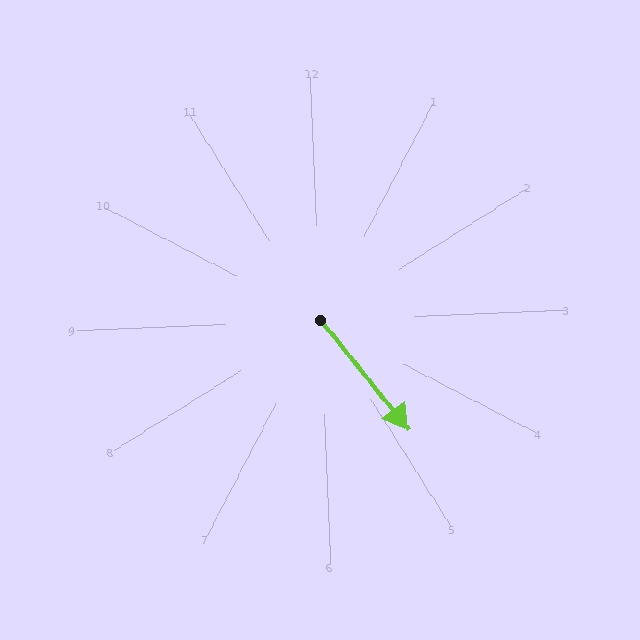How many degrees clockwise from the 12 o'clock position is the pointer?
Approximately 144 degrees.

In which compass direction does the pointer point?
Southeast.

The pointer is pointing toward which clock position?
Roughly 5 o'clock.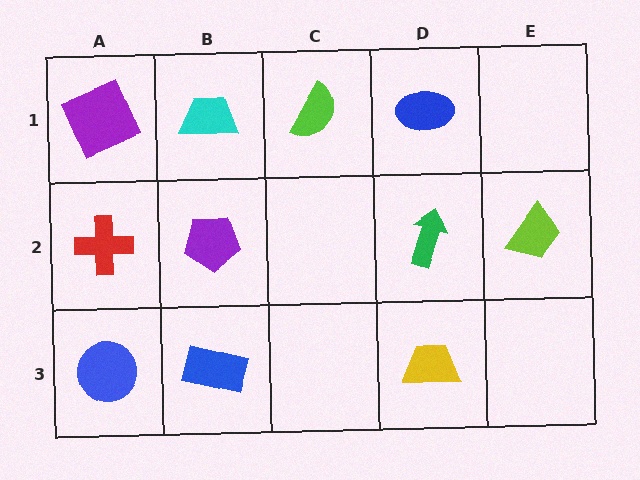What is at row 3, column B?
A blue rectangle.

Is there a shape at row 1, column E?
No, that cell is empty.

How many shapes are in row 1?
4 shapes.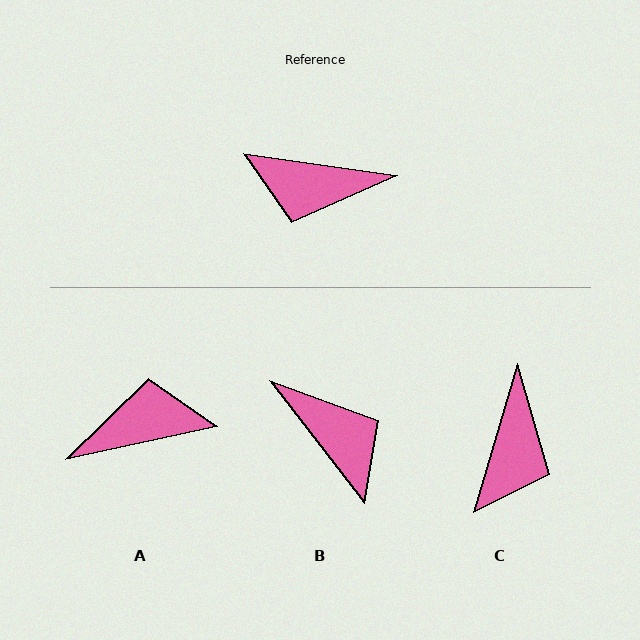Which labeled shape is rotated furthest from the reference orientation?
A, about 160 degrees away.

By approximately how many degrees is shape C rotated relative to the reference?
Approximately 82 degrees counter-clockwise.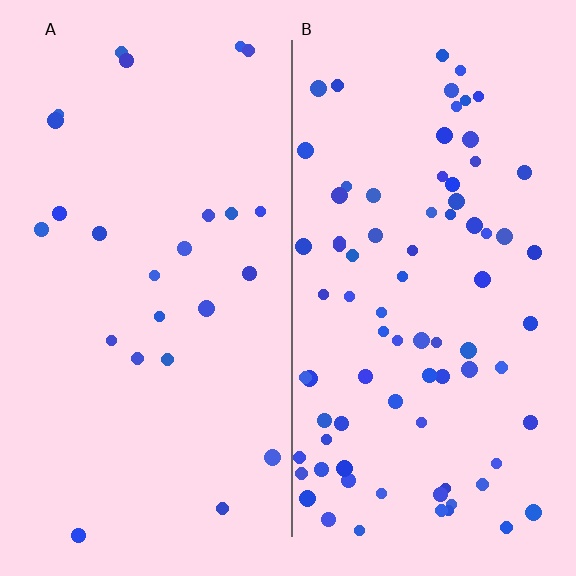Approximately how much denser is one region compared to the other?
Approximately 3.3× — region B over region A.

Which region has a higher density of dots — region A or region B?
B (the right).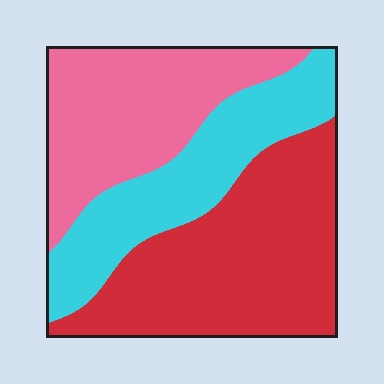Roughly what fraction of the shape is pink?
Pink takes up about one third (1/3) of the shape.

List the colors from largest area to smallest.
From largest to smallest: red, pink, cyan.